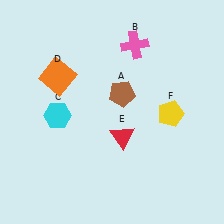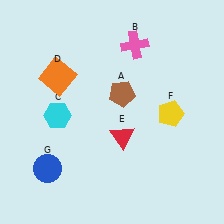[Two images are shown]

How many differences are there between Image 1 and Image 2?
There is 1 difference between the two images.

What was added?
A blue circle (G) was added in Image 2.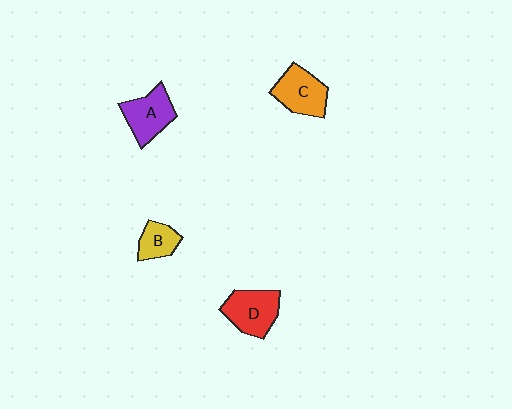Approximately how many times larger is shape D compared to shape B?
Approximately 1.7 times.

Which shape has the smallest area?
Shape B (yellow).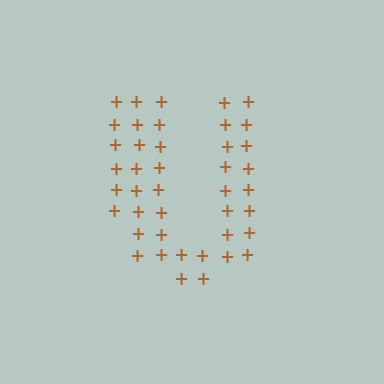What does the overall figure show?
The overall figure shows the letter U.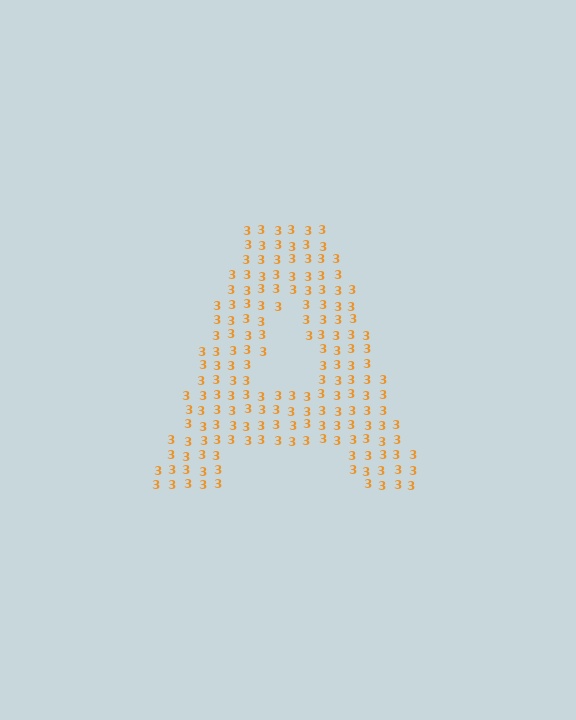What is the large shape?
The large shape is the letter A.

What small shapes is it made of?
It is made of small digit 3's.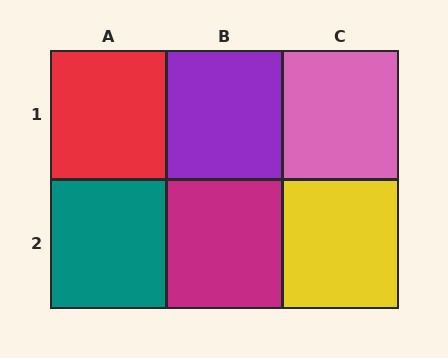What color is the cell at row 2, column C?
Yellow.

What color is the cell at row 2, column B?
Magenta.